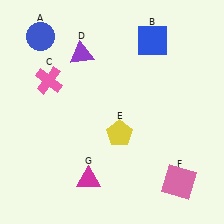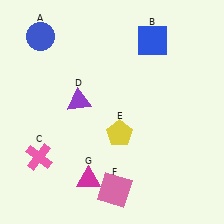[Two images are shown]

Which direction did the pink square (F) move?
The pink square (F) moved left.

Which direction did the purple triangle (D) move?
The purple triangle (D) moved down.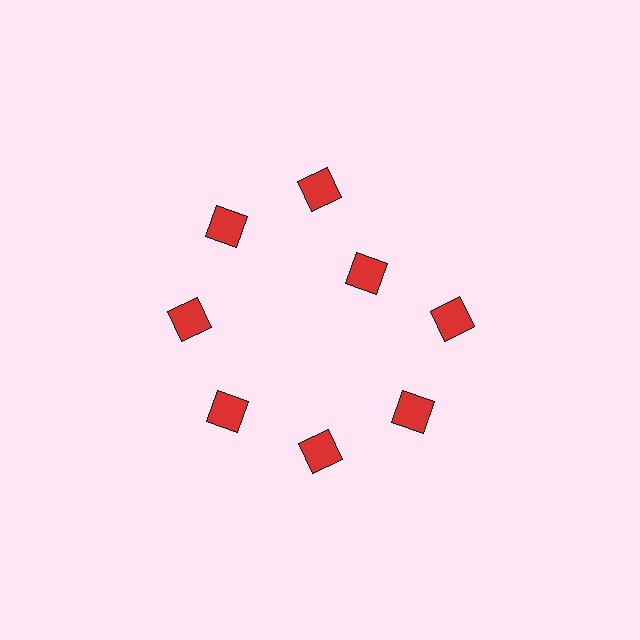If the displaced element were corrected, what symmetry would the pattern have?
It would have 8-fold rotational symmetry — the pattern would map onto itself every 45 degrees.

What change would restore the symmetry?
The symmetry would be restored by moving it outward, back onto the ring so that all 8 diamonds sit at equal angles and equal distance from the center.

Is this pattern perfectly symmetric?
No. The 8 red diamonds are arranged in a ring, but one element near the 2 o'clock position is pulled inward toward the center, breaking the 8-fold rotational symmetry.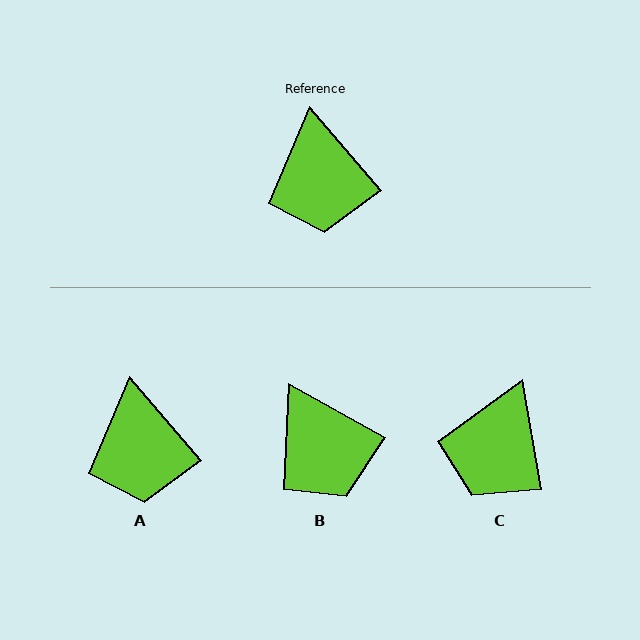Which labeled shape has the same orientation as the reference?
A.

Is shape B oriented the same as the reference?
No, it is off by about 20 degrees.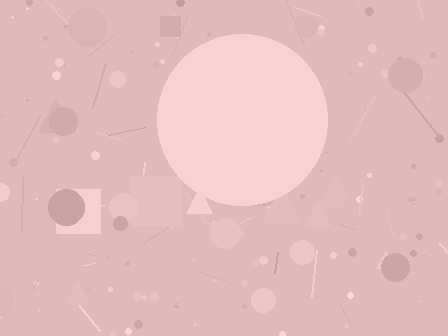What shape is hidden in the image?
A circle is hidden in the image.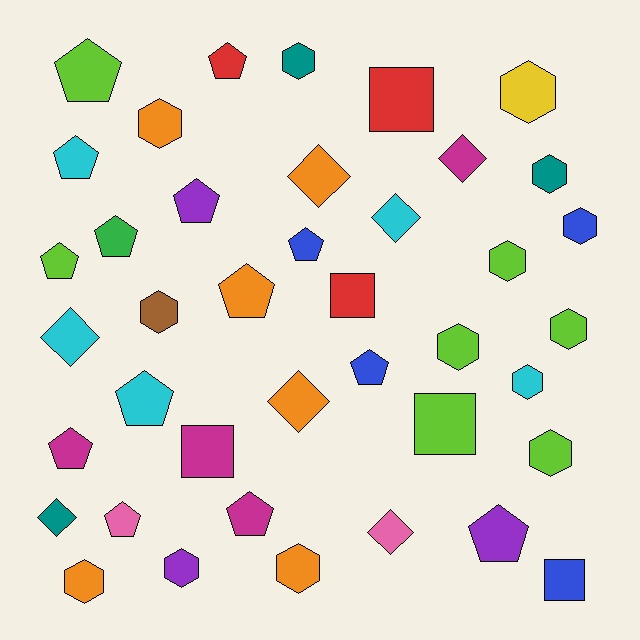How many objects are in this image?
There are 40 objects.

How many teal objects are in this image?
There are 3 teal objects.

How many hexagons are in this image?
There are 14 hexagons.